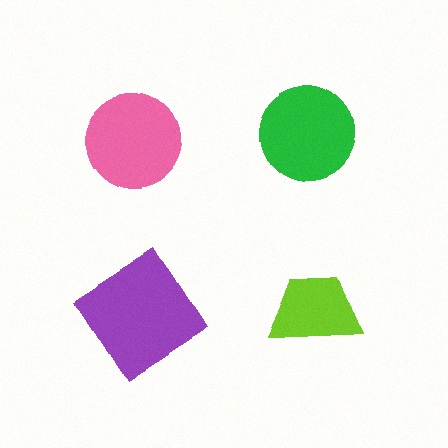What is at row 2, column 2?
A lime trapezoid.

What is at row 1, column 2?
A green circle.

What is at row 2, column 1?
A purple diamond.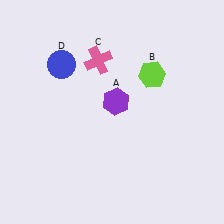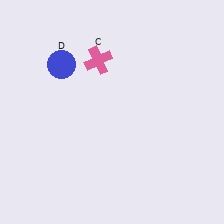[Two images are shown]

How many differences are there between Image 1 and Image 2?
There are 2 differences between the two images.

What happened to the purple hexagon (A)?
The purple hexagon (A) was removed in Image 2. It was in the top-right area of Image 1.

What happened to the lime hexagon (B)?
The lime hexagon (B) was removed in Image 2. It was in the top-right area of Image 1.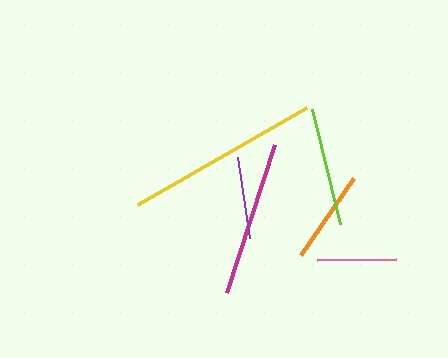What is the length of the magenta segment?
The magenta segment is approximately 156 pixels long.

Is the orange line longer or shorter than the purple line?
The orange line is longer than the purple line.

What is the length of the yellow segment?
The yellow segment is approximately 195 pixels long.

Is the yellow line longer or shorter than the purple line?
The yellow line is longer than the purple line.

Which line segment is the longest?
The yellow line is the longest at approximately 195 pixels.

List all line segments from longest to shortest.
From longest to shortest: yellow, magenta, lime, orange, purple, pink.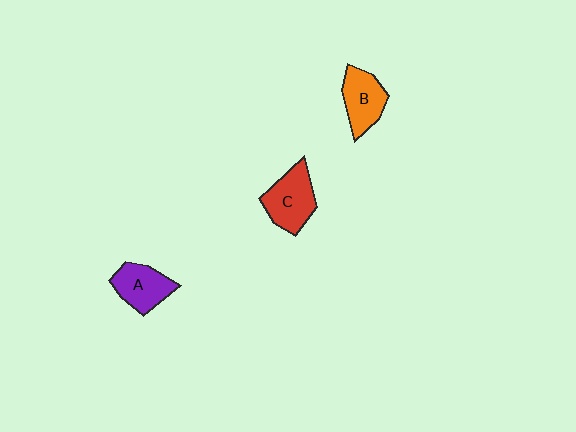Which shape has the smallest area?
Shape A (purple).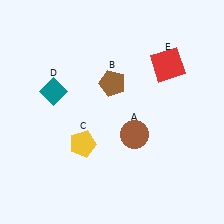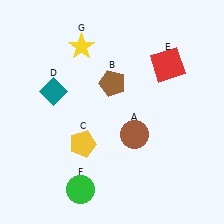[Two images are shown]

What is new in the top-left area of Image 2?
A yellow star (G) was added in the top-left area of Image 2.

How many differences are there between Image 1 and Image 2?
There are 2 differences between the two images.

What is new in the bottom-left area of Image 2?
A green circle (F) was added in the bottom-left area of Image 2.